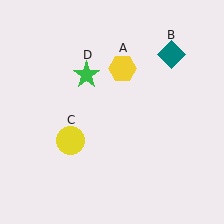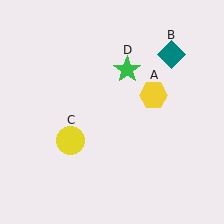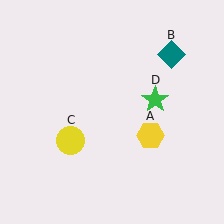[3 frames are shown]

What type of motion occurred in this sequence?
The yellow hexagon (object A), green star (object D) rotated clockwise around the center of the scene.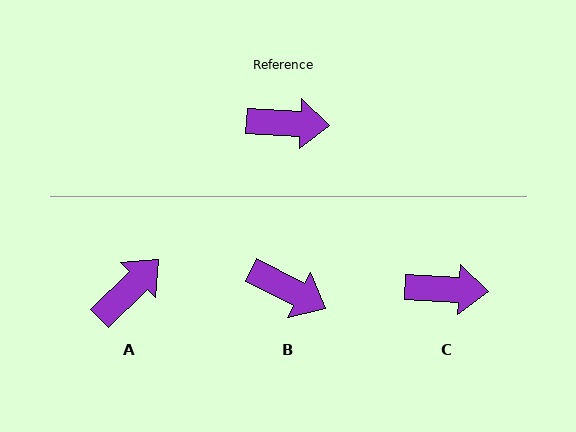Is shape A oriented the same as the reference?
No, it is off by about 48 degrees.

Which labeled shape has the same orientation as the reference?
C.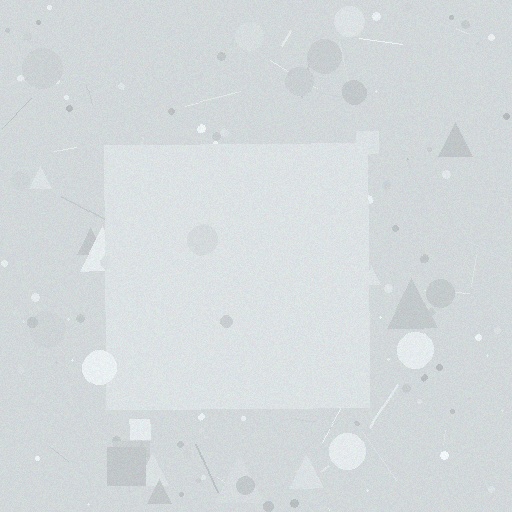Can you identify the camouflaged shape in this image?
The camouflaged shape is a square.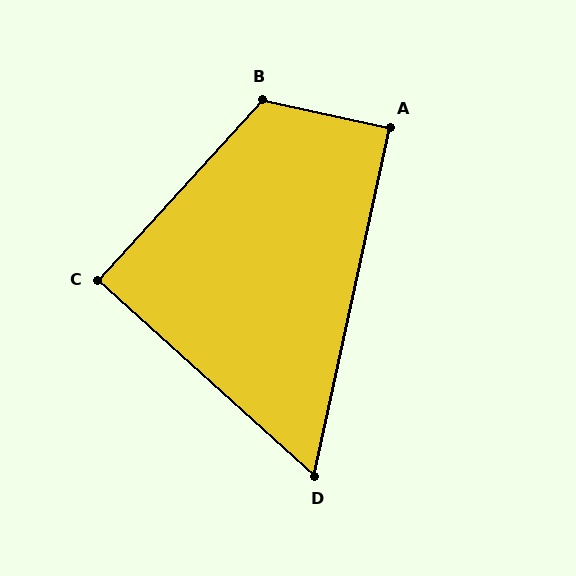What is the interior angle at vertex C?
Approximately 90 degrees (approximately right).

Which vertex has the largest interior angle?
B, at approximately 120 degrees.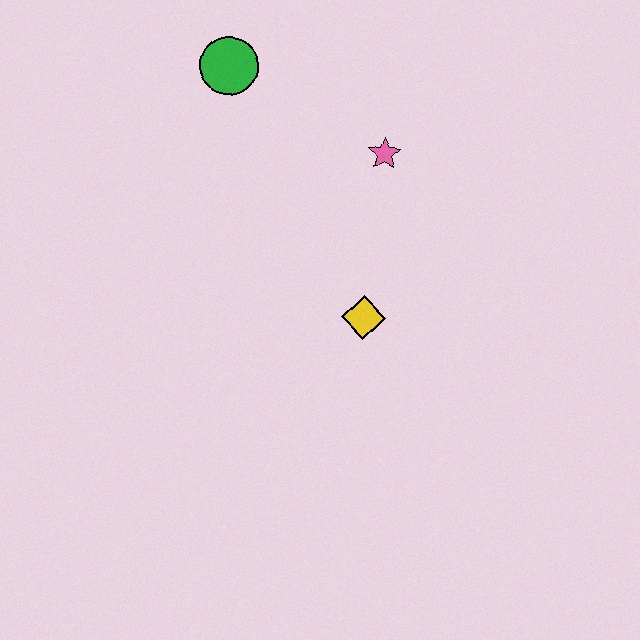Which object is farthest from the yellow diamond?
The green circle is farthest from the yellow diamond.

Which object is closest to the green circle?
The pink star is closest to the green circle.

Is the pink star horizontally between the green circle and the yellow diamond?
No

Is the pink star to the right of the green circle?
Yes